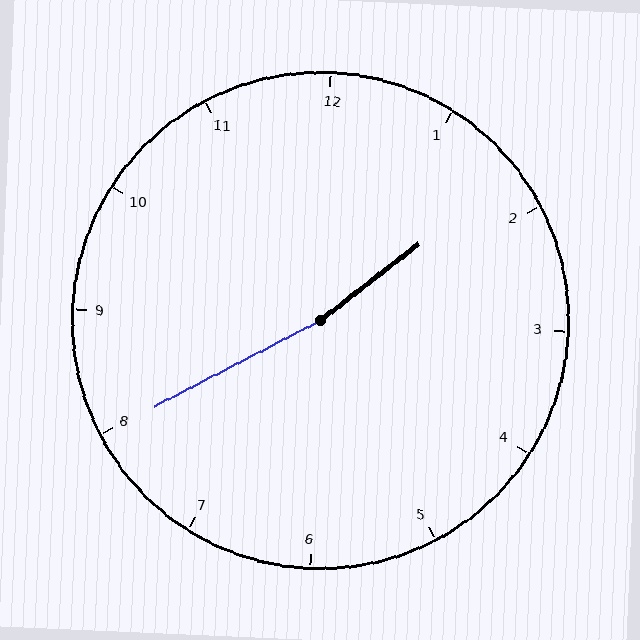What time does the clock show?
1:40.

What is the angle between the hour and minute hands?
Approximately 170 degrees.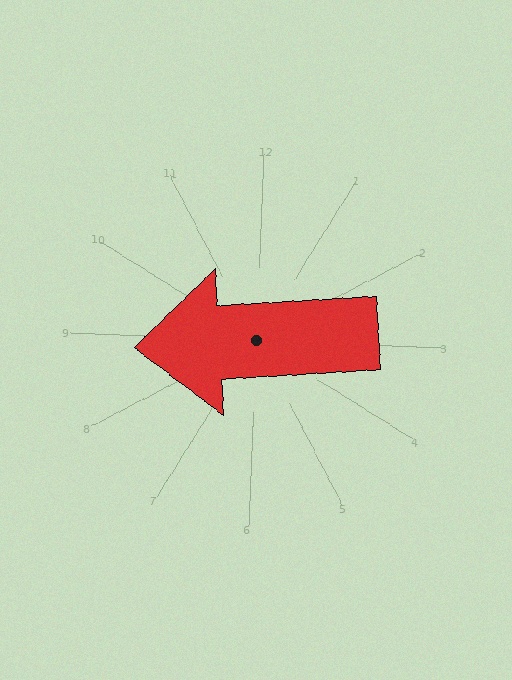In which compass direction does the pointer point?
West.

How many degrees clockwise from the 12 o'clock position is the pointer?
Approximately 264 degrees.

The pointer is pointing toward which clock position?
Roughly 9 o'clock.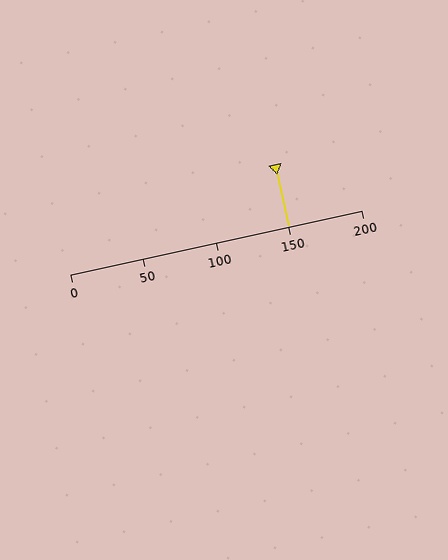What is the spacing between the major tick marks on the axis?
The major ticks are spaced 50 apart.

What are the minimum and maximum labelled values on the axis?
The axis runs from 0 to 200.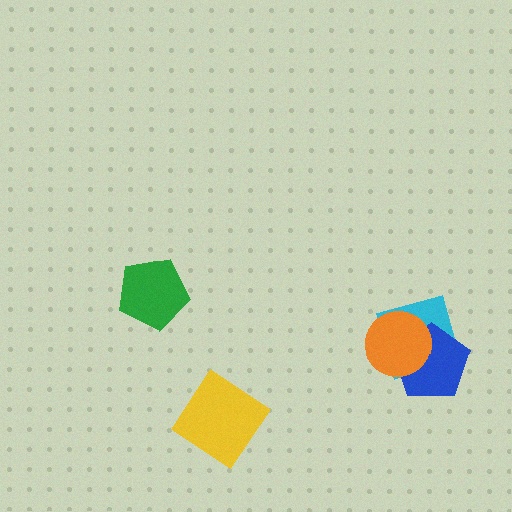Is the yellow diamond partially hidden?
No, no other shape covers it.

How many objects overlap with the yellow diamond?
0 objects overlap with the yellow diamond.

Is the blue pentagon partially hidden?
Yes, it is partially covered by another shape.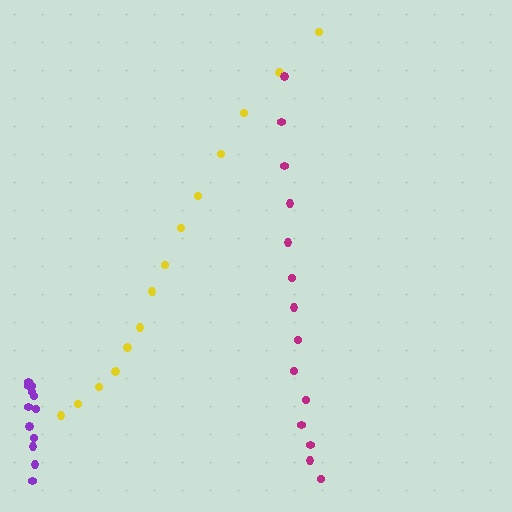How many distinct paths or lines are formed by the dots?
There are 3 distinct paths.